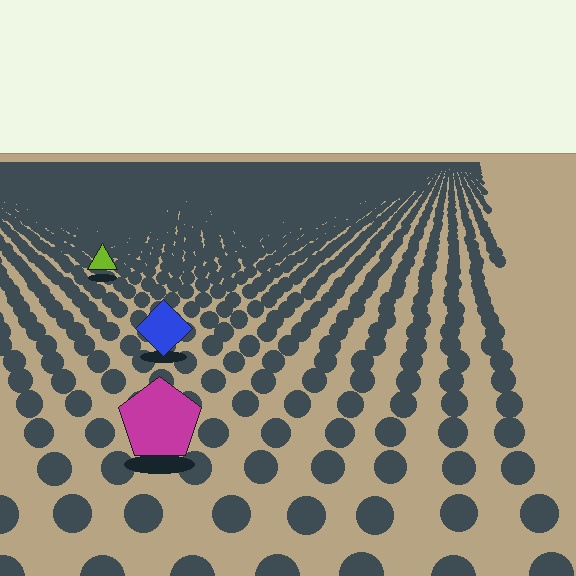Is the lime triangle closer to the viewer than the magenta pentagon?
No. The magenta pentagon is closer — you can tell from the texture gradient: the ground texture is coarser near it.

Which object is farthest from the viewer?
The lime triangle is farthest from the viewer. It appears smaller and the ground texture around it is denser.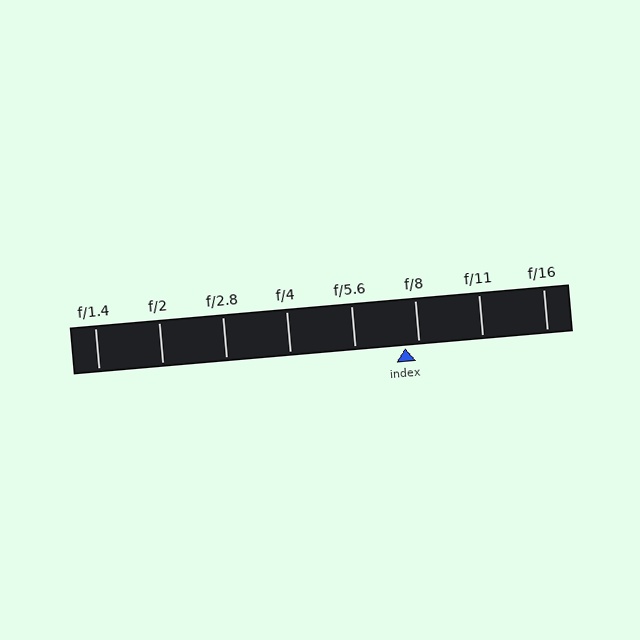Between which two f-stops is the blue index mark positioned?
The index mark is between f/5.6 and f/8.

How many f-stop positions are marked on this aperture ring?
There are 8 f-stop positions marked.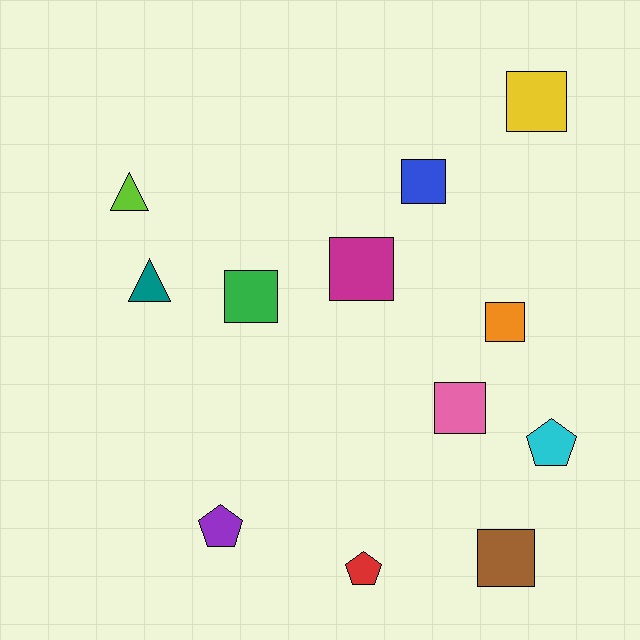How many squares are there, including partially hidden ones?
There are 7 squares.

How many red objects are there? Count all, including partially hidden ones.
There is 1 red object.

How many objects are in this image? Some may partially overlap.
There are 12 objects.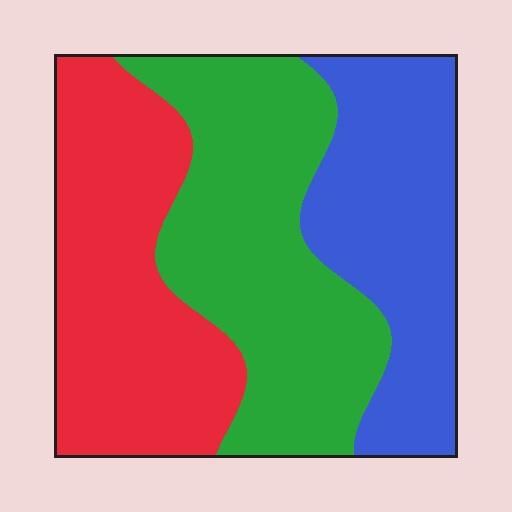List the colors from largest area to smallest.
From largest to smallest: green, red, blue.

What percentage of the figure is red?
Red covers 34% of the figure.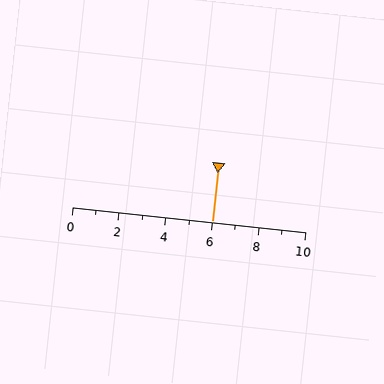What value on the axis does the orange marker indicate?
The marker indicates approximately 6.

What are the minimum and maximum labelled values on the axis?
The axis runs from 0 to 10.